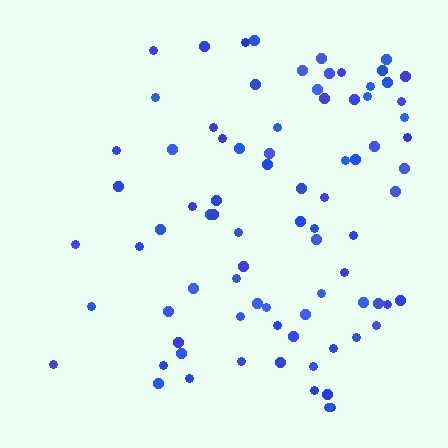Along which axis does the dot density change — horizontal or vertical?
Horizontal.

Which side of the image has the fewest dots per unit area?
The left.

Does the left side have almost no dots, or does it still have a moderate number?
Still a moderate number, just noticeably fewer than the right.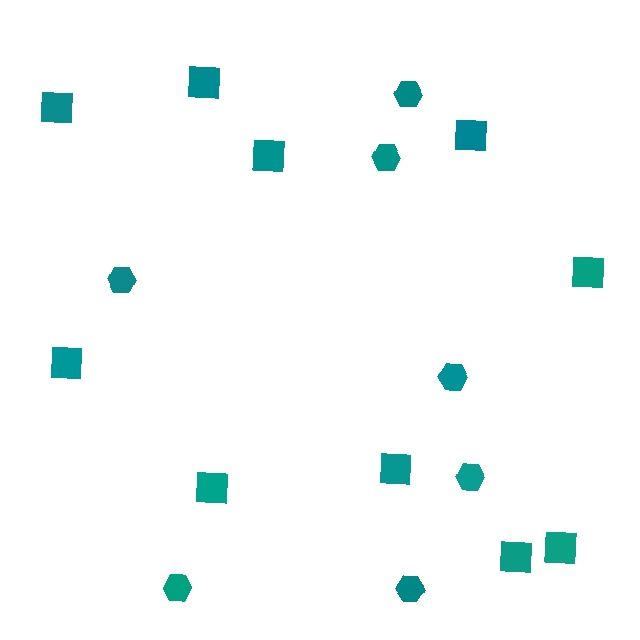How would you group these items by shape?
There are 2 groups: one group of hexagons (7) and one group of squares (10).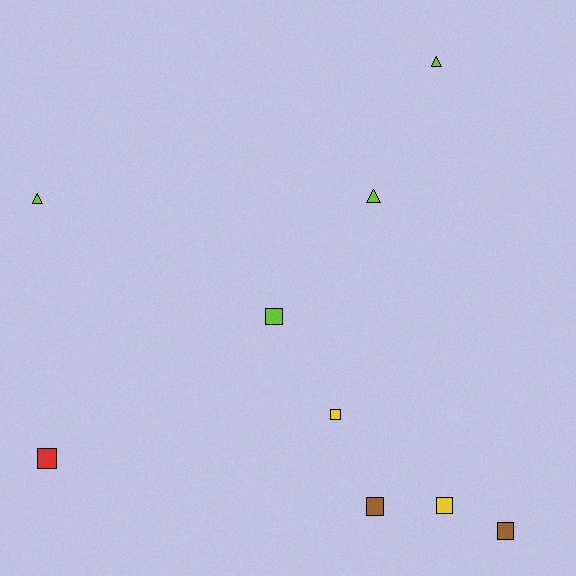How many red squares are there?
There is 1 red square.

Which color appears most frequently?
Lime, with 4 objects.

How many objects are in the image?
There are 9 objects.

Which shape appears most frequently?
Square, with 6 objects.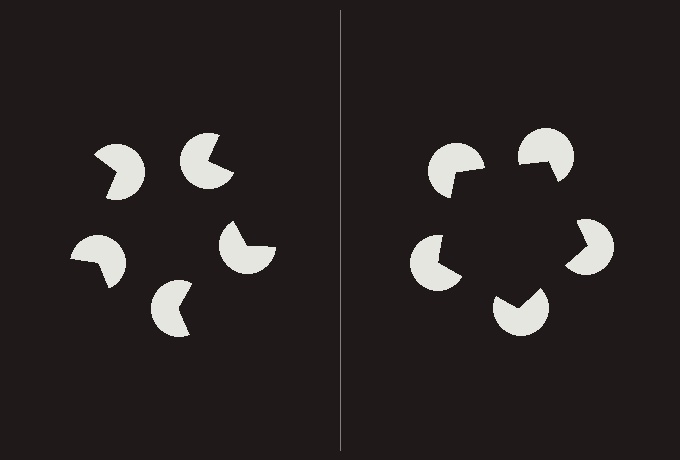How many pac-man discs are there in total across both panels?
10 — 5 on each side.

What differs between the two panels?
The pac-man discs are positioned identically on both sides; only the wedge orientations differ. On the right they align to a pentagon; on the left they are misaligned.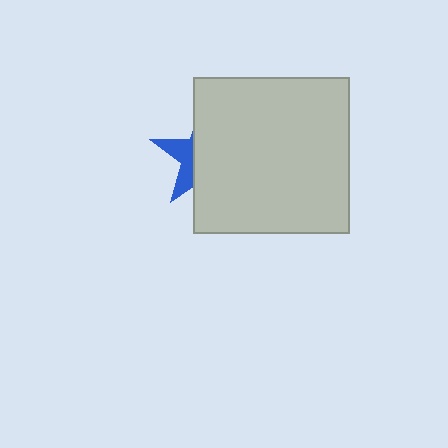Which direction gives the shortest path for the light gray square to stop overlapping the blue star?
Moving right gives the shortest separation.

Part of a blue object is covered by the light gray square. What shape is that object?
It is a star.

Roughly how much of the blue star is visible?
A small part of it is visible (roughly 32%).